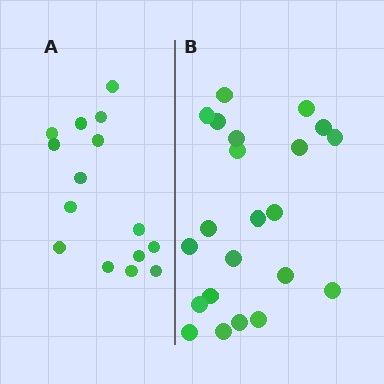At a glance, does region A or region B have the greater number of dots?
Region B (the right region) has more dots.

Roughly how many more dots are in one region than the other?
Region B has roughly 8 or so more dots than region A.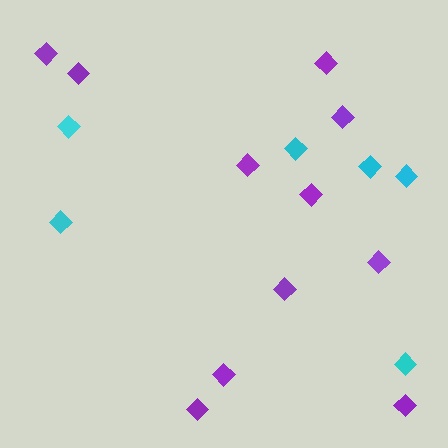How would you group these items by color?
There are 2 groups: one group of cyan diamonds (6) and one group of purple diamonds (11).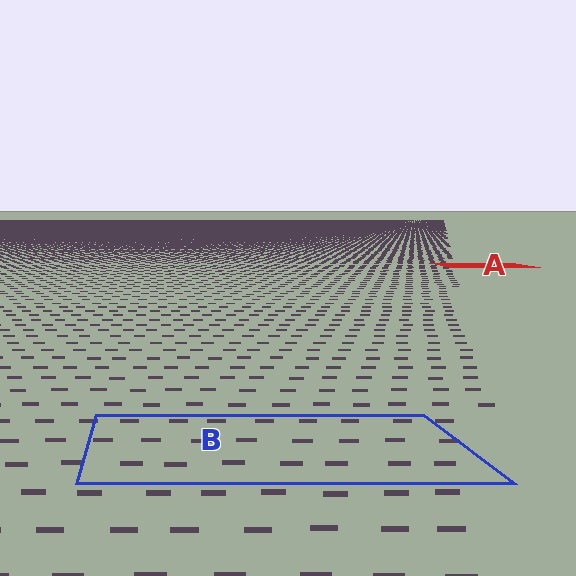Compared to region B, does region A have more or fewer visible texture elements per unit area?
Region A has more texture elements per unit area — they are packed more densely because it is farther away.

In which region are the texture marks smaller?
The texture marks are smaller in region A, because it is farther away.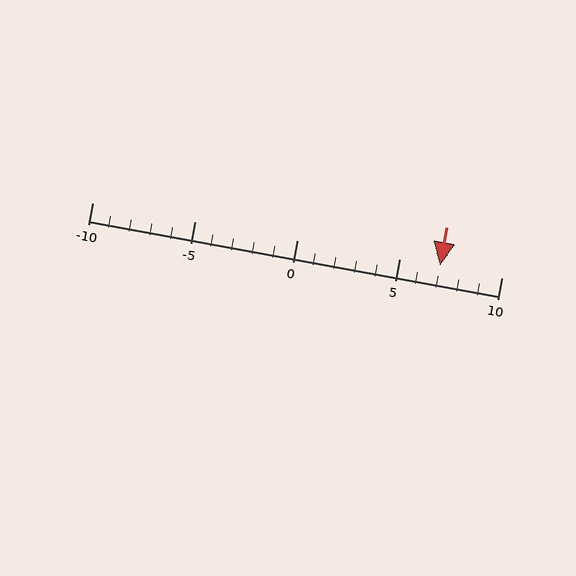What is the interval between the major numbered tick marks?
The major tick marks are spaced 5 units apart.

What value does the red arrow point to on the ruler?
The red arrow points to approximately 7.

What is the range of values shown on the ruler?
The ruler shows values from -10 to 10.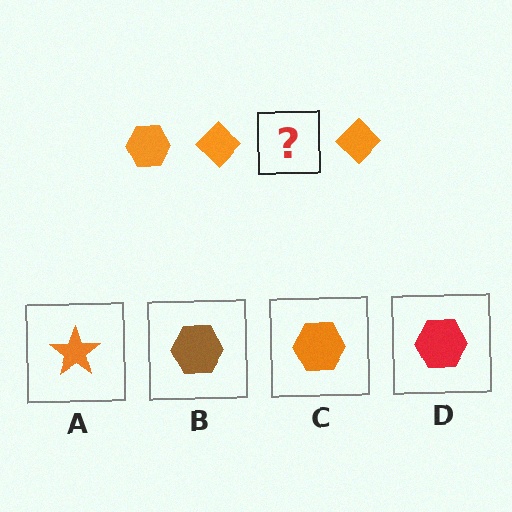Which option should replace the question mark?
Option C.